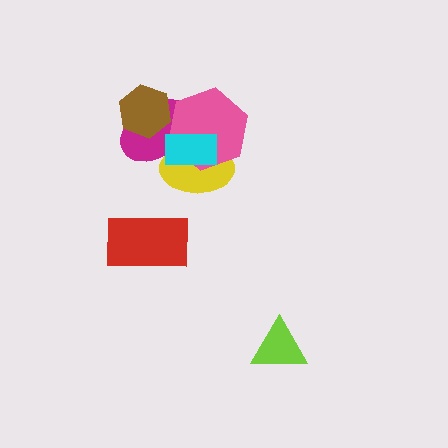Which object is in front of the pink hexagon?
The cyan rectangle is in front of the pink hexagon.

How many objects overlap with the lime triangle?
0 objects overlap with the lime triangle.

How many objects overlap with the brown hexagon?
1 object overlaps with the brown hexagon.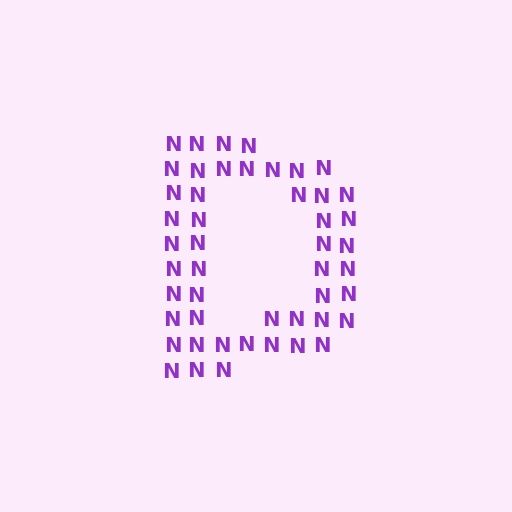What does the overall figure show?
The overall figure shows the letter D.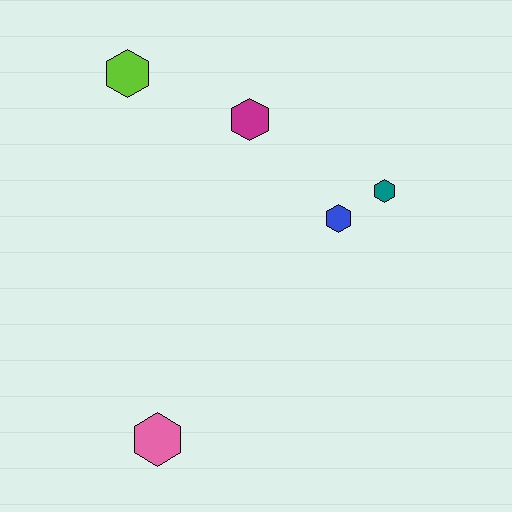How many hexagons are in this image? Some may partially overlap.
There are 5 hexagons.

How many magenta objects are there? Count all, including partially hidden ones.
There is 1 magenta object.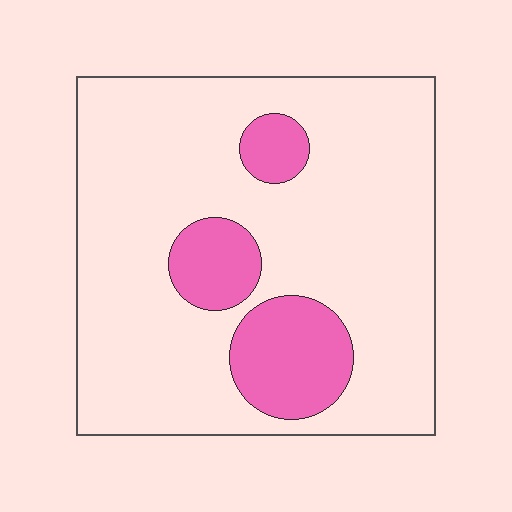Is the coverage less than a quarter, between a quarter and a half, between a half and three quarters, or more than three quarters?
Less than a quarter.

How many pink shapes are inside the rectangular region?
3.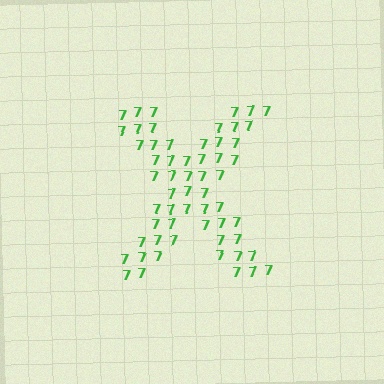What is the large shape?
The large shape is the letter X.